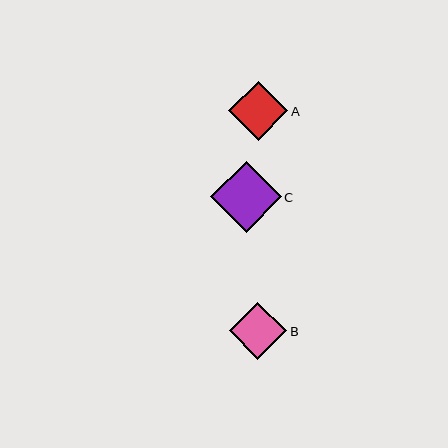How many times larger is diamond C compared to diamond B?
Diamond C is approximately 1.2 times the size of diamond B.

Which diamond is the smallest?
Diamond B is the smallest with a size of approximately 57 pixels.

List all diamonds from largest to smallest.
From largest to smallest: C, A, B.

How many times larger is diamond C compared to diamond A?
Diamond C is approximately 1.2 times the size of diamond A.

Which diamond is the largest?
Diamond C is the largest with a size of approximately 70 pixels.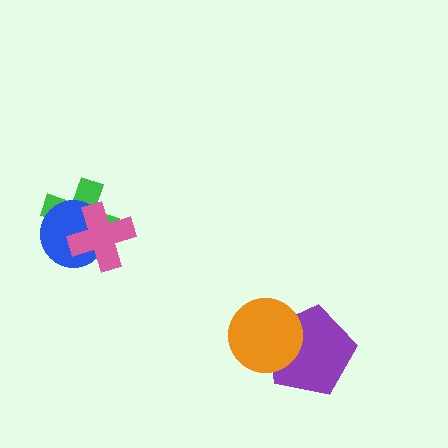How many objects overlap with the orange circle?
1 object overlaps with the orange circle.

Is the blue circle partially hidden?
Yes, it is partially covered by another shape.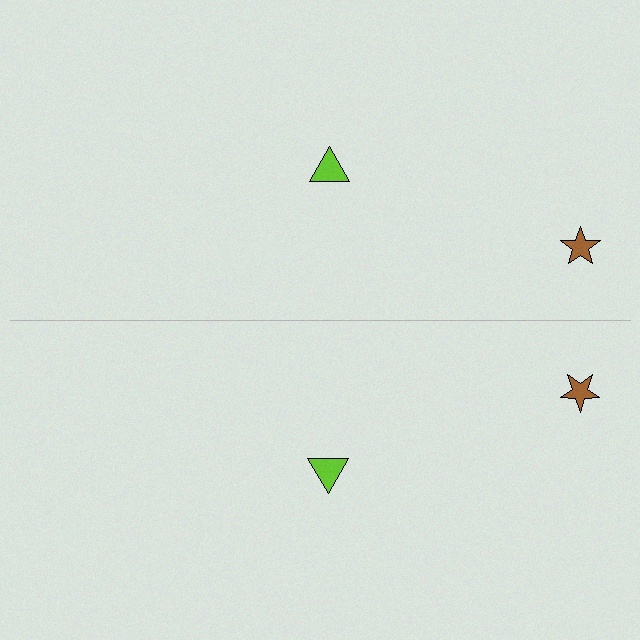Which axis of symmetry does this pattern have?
The pattern has a horizontal axis of symmetry running through the center of the image.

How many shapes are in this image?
There are 4 shapes in this image.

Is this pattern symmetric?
Yes, this pattern has bilateral (reflection) symmetry.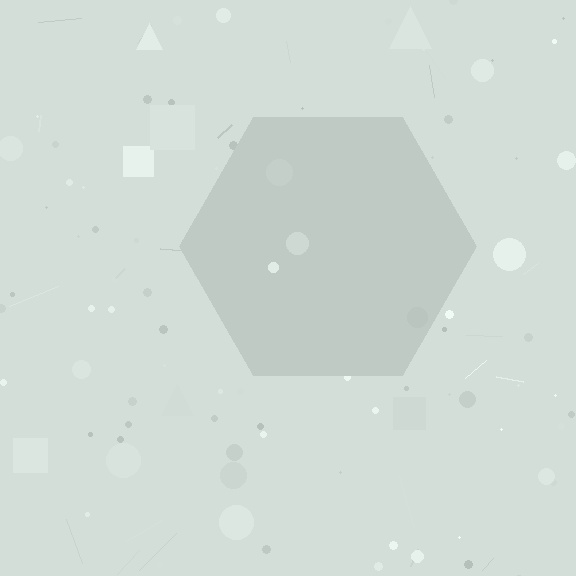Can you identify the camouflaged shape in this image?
The camouflaged shape is a hexagon.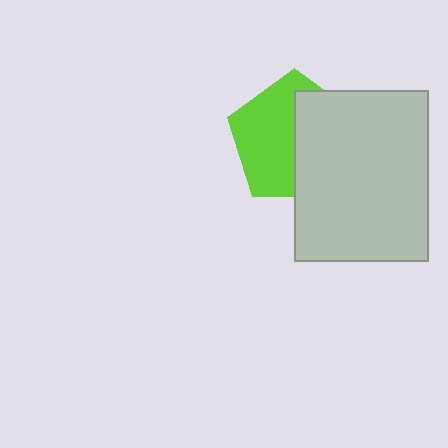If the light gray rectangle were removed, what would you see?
You would see the complete lime pentagon.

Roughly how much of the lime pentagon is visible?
About half of it is visible (roughly 52%).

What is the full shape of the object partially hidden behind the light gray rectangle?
The partially hidden object is a lime pentagon.